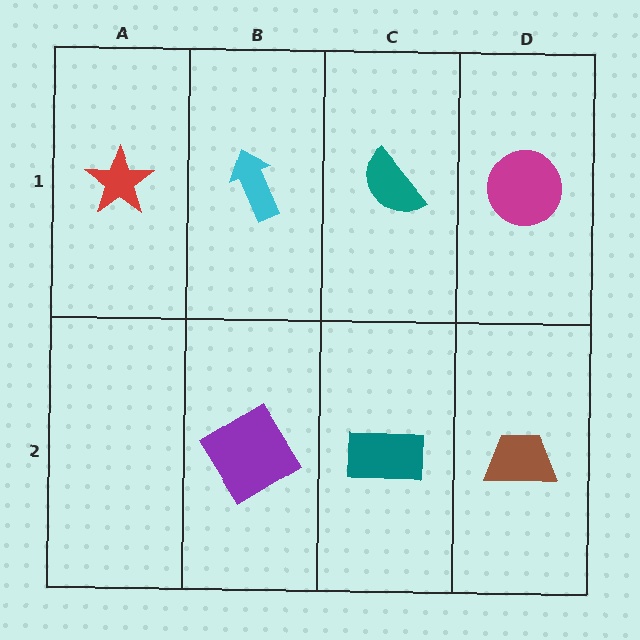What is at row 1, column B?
A cyan arrow.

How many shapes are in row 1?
4 shapes.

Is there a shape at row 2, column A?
No, that cell is empty.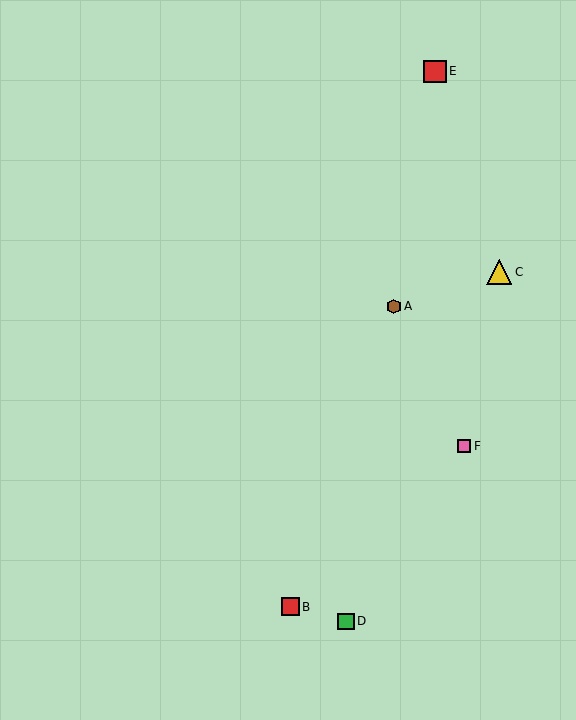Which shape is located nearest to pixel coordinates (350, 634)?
The green square (labeled D) at (346, 621) is nearest to that location.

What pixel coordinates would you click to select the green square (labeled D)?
Click at (346, 621) to select the green square D.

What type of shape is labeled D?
Shape D is a green square.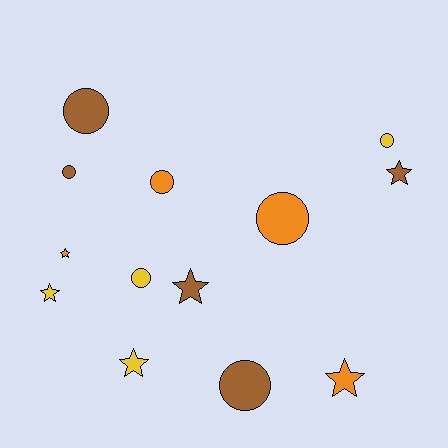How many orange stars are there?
There are 2 orange stars.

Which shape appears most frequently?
Circle, with 7 objects.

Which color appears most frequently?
Brown, with 5 objects.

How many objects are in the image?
There are 13 objects.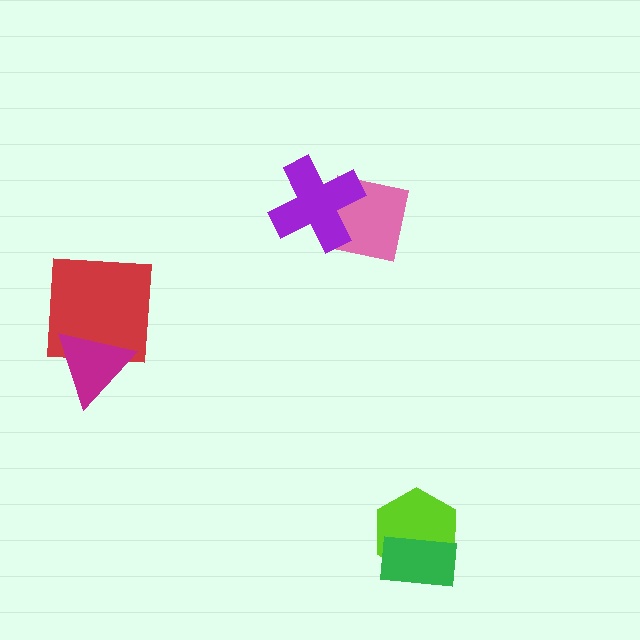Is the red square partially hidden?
Yes, it is partially covered by another shape.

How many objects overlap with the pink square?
1 object overlaps with the pink square.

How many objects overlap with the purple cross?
1 object overlaps with the purple cross.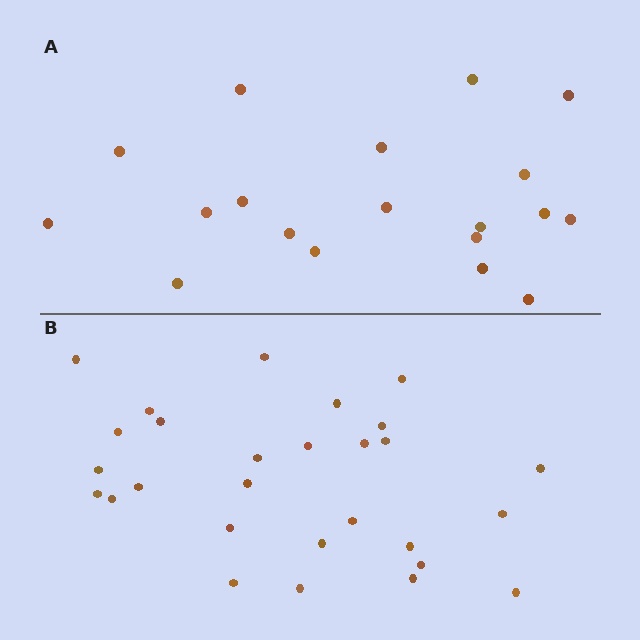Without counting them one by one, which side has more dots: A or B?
Region B (the bottom region) has more dots.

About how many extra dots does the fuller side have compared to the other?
Region B has roughly 8 or so more dots than region A.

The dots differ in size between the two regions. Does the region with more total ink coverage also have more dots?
No. Region A has more total ink coverage because its dots are larger, but region B actually contains more individual dots. Total area can be misleading — the number of items is what matters here.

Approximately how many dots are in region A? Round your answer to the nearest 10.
About 20 dots. (The exact count is 19, which rounds to 20.)